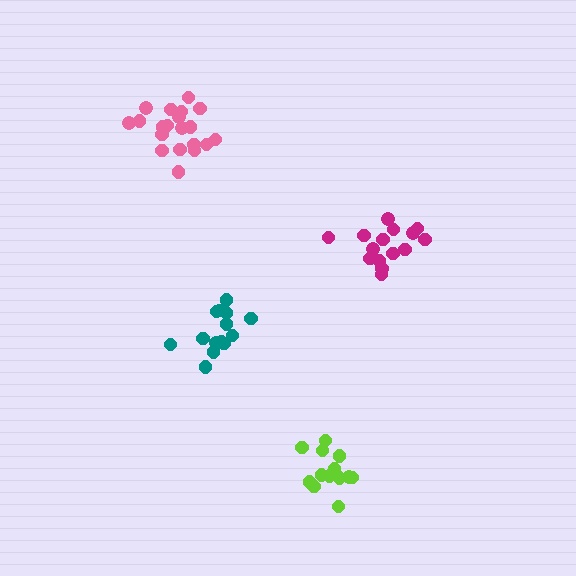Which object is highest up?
The pink cluster is topmost.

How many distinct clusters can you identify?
There are 4 distinct clusters.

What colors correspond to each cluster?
The clusters are colored: magenta, lime, teal, pink.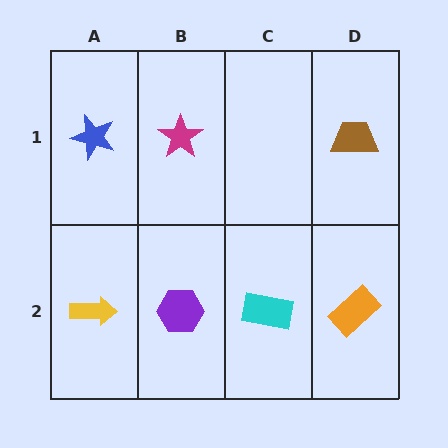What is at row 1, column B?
A magenta star.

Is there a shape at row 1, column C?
No, that cell is empty.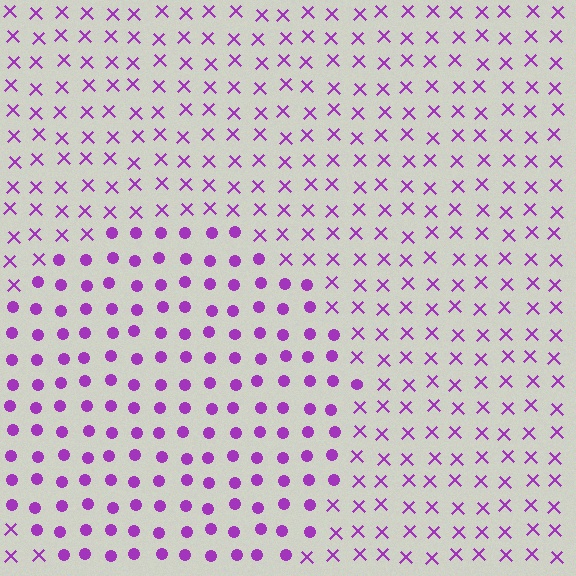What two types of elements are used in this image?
The image uses circles inside the circle region and X marks outside it.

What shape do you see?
I see a circle.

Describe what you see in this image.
The image is filled with small purple elements arranged in a uniform grid. A circle-shaped region contains circles, while the surrounding area contains X marks. The boundary is defined purely by the change in element shape.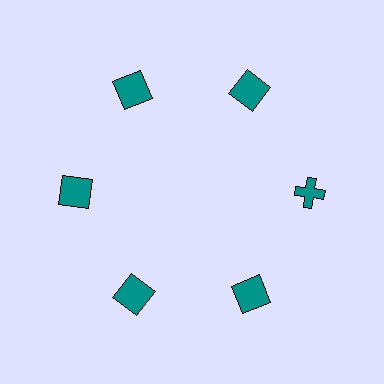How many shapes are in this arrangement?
There are 6 shapes arranged in a ring pattern.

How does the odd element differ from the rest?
It has a different shape: cross instead of square.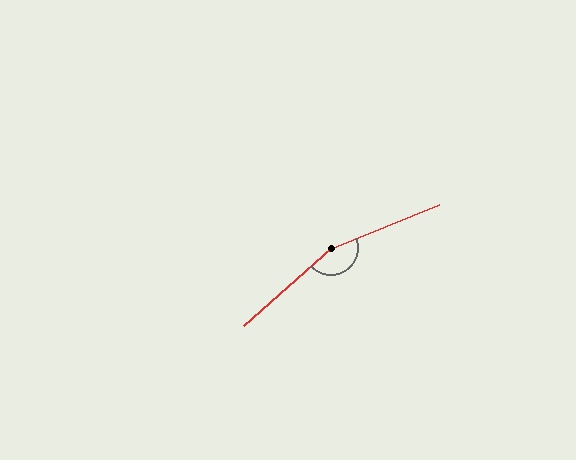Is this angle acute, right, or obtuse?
It is obtuse.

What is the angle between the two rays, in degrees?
Approximately 160 degrees.